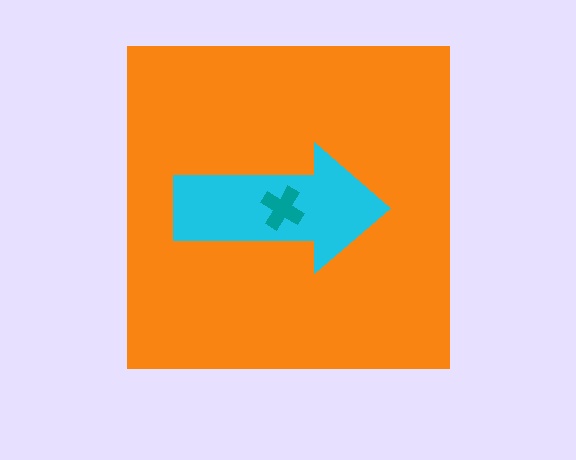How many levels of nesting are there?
3.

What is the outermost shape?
The orange square.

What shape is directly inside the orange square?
The cyan arrow.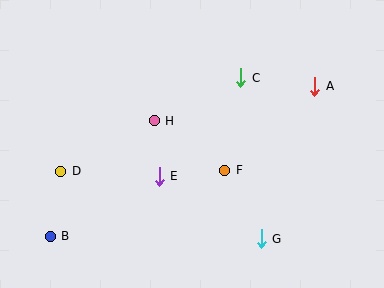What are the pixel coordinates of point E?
Point E is at (159, 176).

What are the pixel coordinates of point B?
Point B is at (50, 236).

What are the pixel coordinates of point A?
Point A is at (315, 86).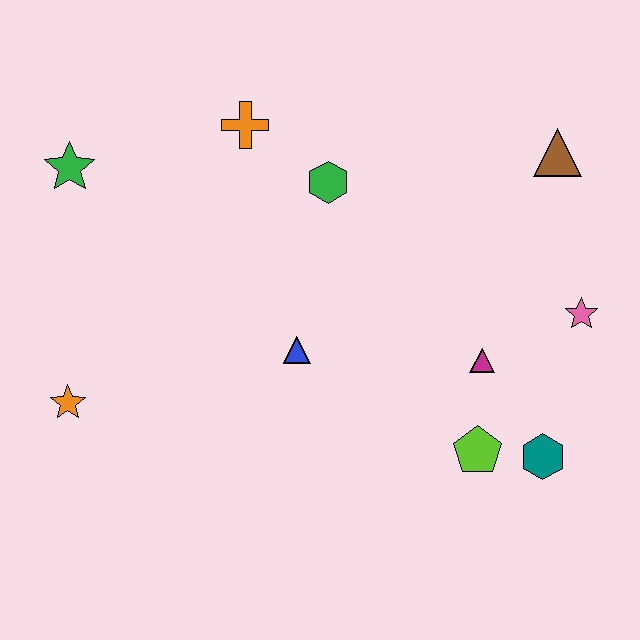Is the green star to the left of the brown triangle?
Yes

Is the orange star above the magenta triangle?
No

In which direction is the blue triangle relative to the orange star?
The blue triangle is to the right of the orange star.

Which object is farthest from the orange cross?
The teal hexagon is farthest from the orange cross.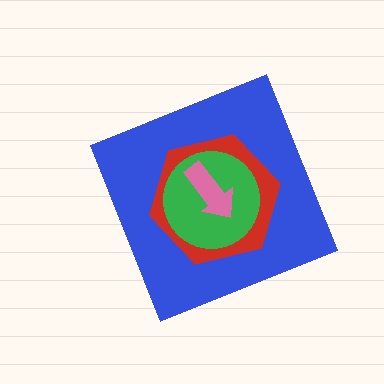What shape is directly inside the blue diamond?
The red hexagon.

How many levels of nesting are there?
4.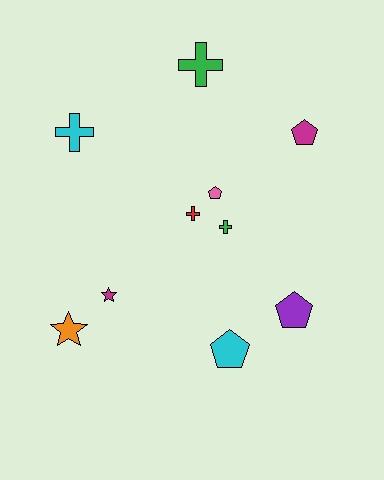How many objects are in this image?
There are 10 objects.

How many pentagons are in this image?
There are 4 pentagons.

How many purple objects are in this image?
There is 1 purple object.